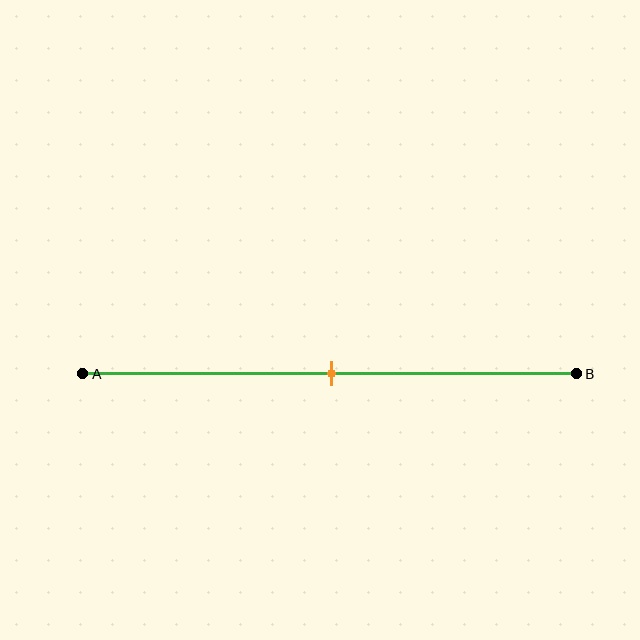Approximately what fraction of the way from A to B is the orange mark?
The orange mark is approximately 50% of the way from A to B.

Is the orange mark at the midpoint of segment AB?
Yes, the mark is approximately at the midpoint.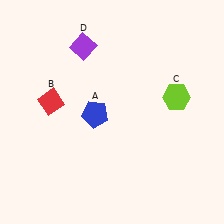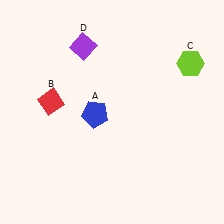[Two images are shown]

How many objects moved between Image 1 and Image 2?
1 object moved between the two images.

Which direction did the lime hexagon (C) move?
The lime hexagon (C) moved up.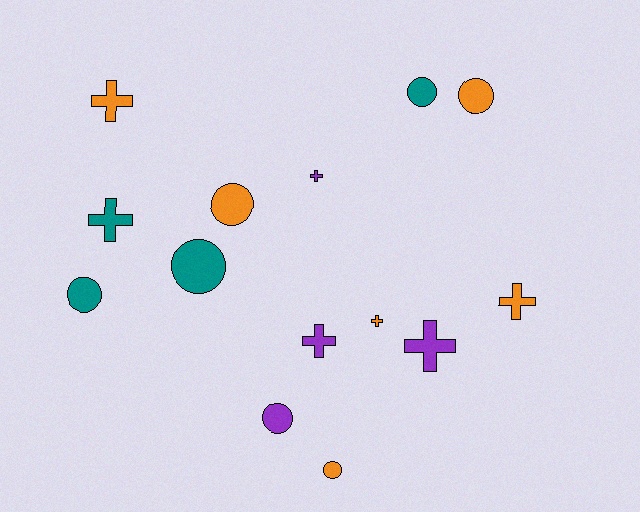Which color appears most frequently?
Orange, with 6 objects.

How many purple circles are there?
There is 1 purple circle.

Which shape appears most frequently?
Circle, with 7 objects.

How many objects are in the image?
There are 14 objects.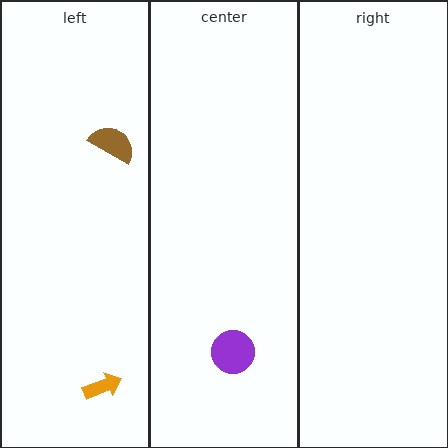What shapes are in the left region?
The orange arrow, the brown semicircle.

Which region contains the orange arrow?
The left region.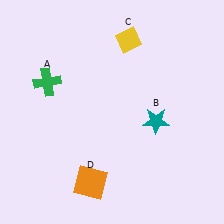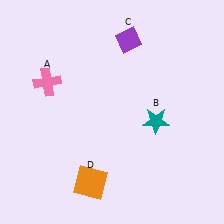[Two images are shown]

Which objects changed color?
A changed from green to pink. C changed from yellow to purple.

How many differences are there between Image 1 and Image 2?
There are 2 differences between the two images.